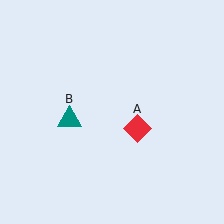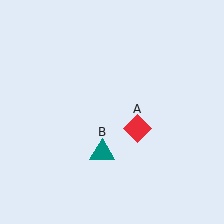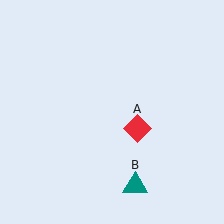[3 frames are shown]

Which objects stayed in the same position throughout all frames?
Red diamond (object A) remained stationary.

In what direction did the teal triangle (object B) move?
The teal triangle (object B) moved down and to the right.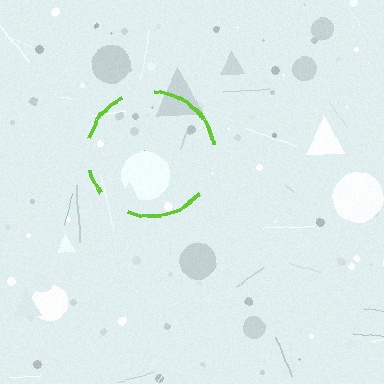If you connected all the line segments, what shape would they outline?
They would outline a circle.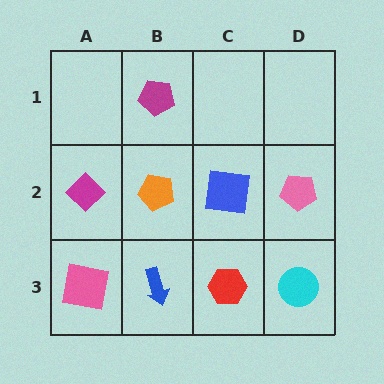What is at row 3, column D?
A cyan circle.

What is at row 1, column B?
A magenta pentagon.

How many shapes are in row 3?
4 shapes.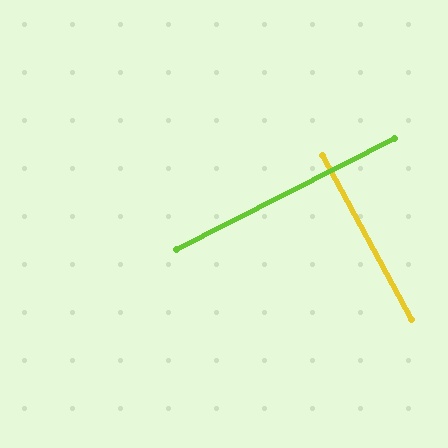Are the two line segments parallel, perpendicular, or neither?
Perpendicular — they meet at approximately 89°.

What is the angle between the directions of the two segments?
Approximately 89 degrees.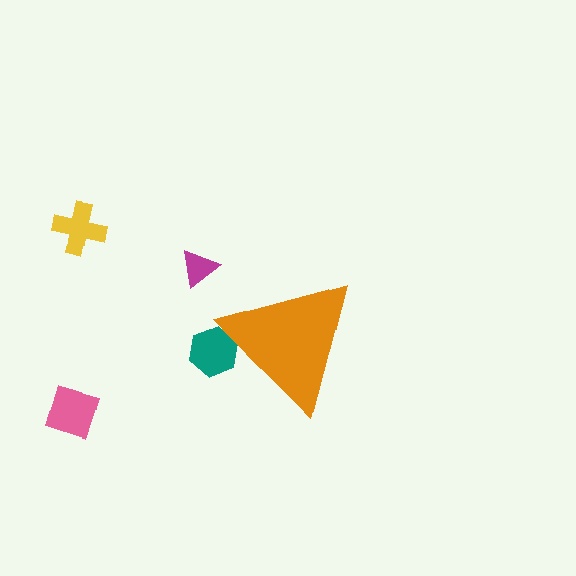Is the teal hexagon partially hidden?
Yes, the teal hexagon is partially hidden behind the orange triangle.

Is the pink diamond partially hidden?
No, the pink diamond is fully visible.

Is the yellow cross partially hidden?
No, the yellow cross is fully visible.